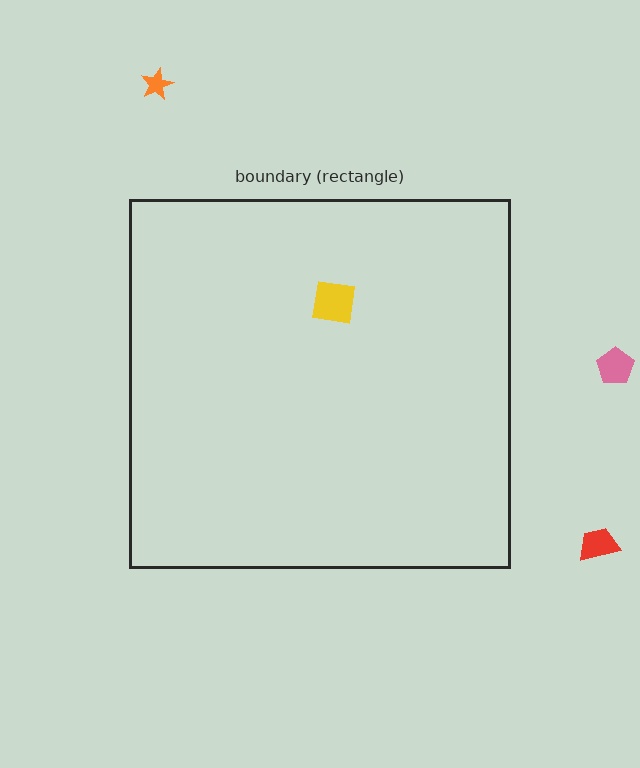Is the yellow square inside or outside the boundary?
Inside.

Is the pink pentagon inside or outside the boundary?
Outside.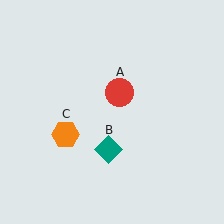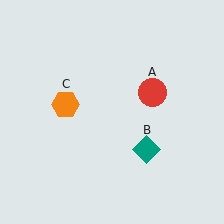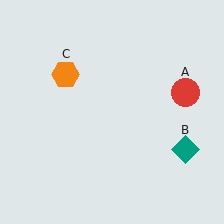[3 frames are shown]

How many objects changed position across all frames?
3 objects changed position: red circle (object A), teal diamond (object B), orange hexagon (object C).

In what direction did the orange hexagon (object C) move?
The orange hexagon (object C) moved up.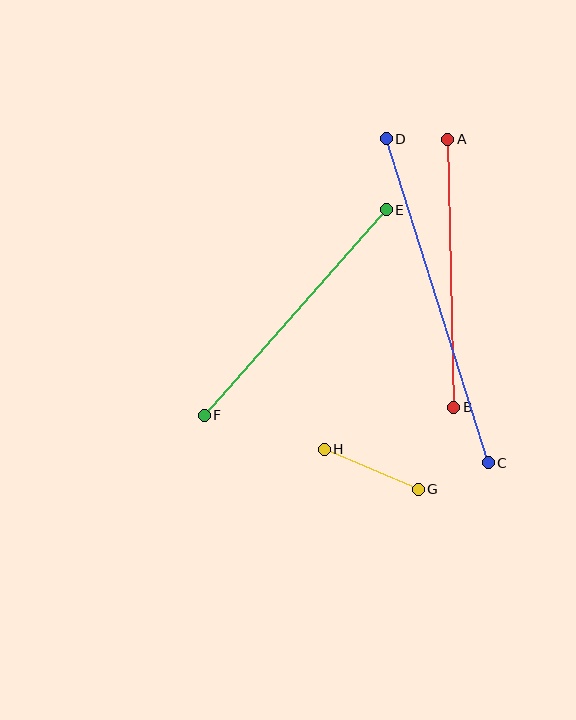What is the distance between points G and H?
The distance is approximately 102 pixels.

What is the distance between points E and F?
The distance is approximately 275 pixels.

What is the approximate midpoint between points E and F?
The midpoint is at approximately (295, 313) pixels.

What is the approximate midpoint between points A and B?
The midpoint is at approximately (451, 273) pixels.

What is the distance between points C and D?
The distance is approximately 340 pixels.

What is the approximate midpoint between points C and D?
The midpoint is at approximately (437, 301) pixels.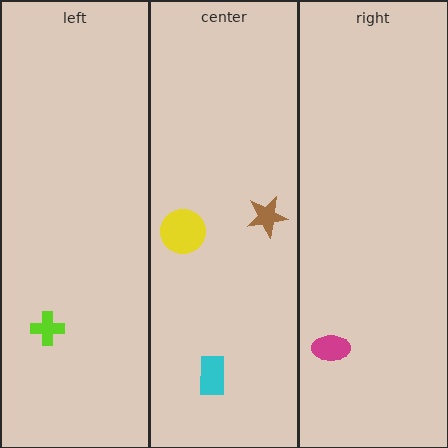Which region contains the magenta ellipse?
The right region.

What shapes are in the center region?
The cyan rectangle, the yellow circle, the brown star.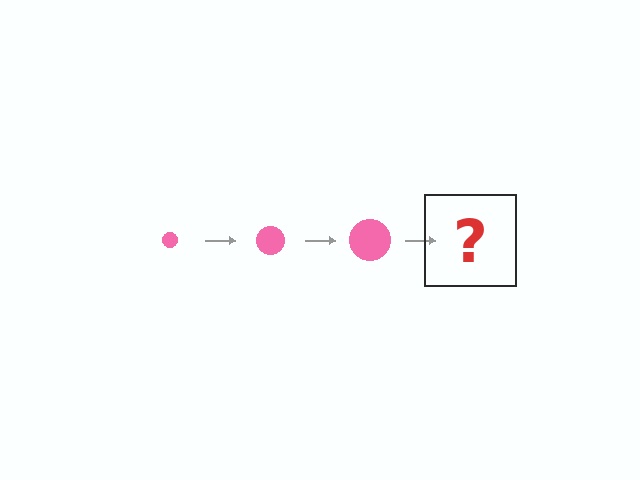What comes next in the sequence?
The next element should be a pink circle, larger than the previous one.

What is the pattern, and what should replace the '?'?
The pattern is that the circle gets progressively larger each step. The '?' should be a pink circle, larger than the previous one.